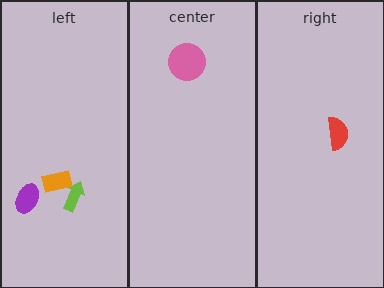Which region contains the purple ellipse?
The left region.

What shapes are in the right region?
The red semicircle.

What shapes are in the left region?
The lime arrow, the orange rectangle, the purple ellipse.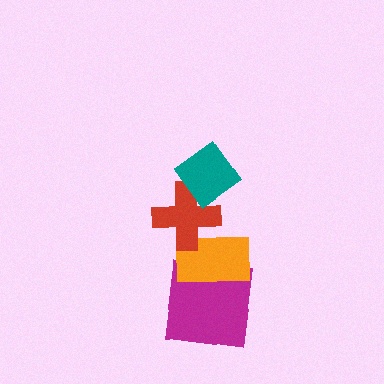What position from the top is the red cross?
The red cross is 2nd from the top.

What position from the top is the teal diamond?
The teal diamond is 1st from the top.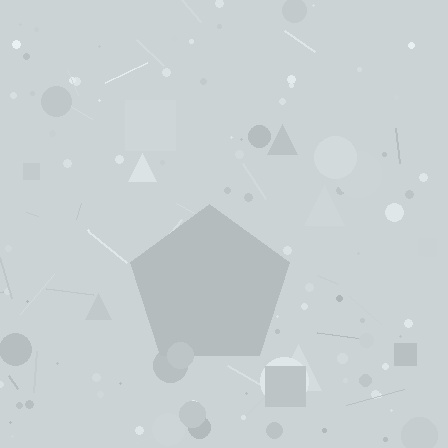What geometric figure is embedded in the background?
A pentagon is embedded in the background.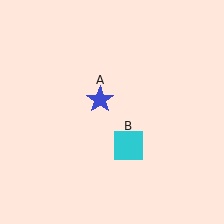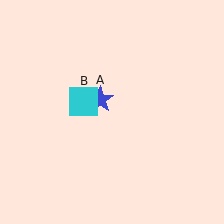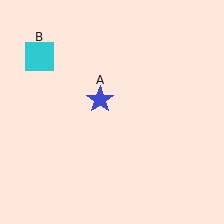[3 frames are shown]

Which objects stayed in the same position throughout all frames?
Blue star (object A) remained stationary.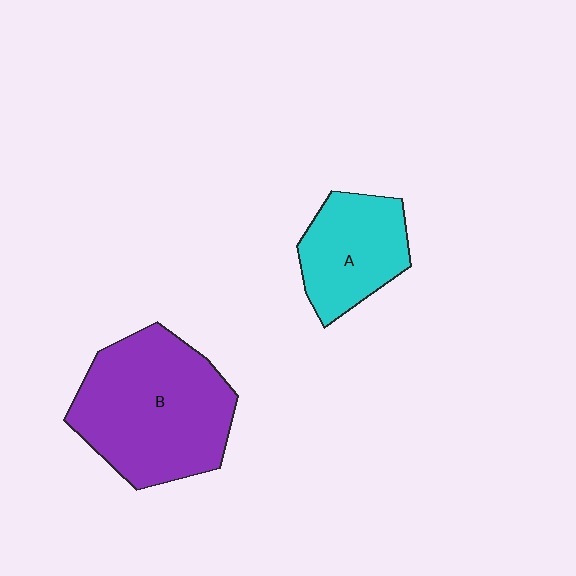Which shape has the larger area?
Shape B (purple).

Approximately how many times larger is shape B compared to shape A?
Approximately 1.8 times.